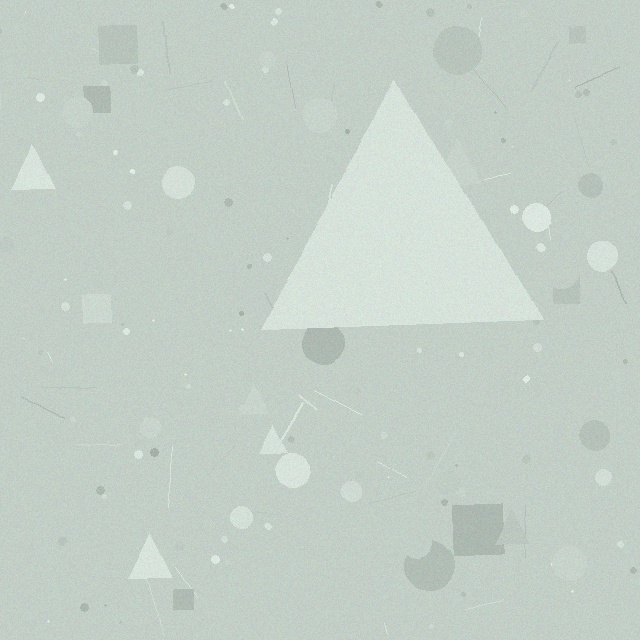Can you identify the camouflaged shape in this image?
The camouflaged shape is a triangle.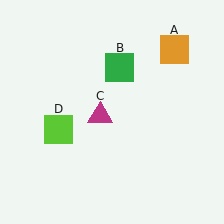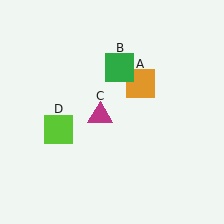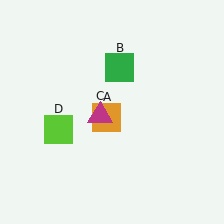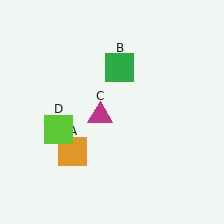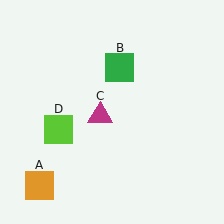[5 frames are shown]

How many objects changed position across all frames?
1 object changed position: orange square (object A).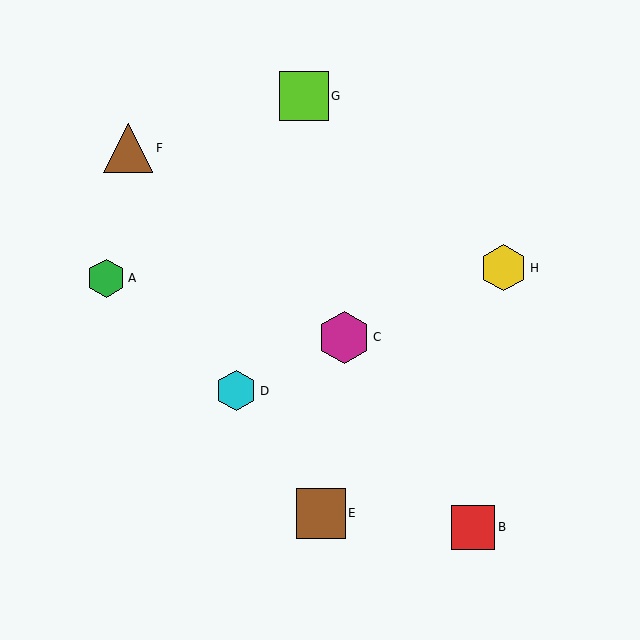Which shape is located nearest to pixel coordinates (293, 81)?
The lime square (labeled G) at (304, 96) is nearest to that location.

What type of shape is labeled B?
Shape B is a red square.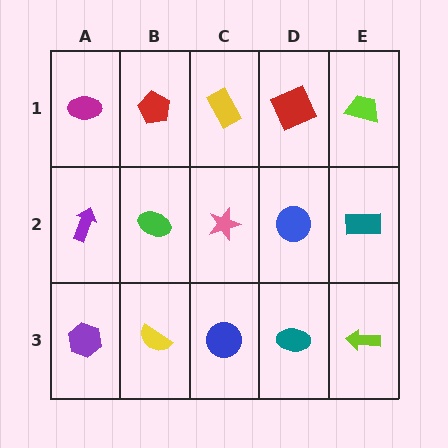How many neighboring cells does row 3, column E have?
2.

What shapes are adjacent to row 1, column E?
A teal rectangle (row 2, column E), a red square (row 1, column D).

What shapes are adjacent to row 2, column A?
A magenta ellipse (row 1, column A), a purple hexagon (row 3, column A), a green ellipse (row 2, column B).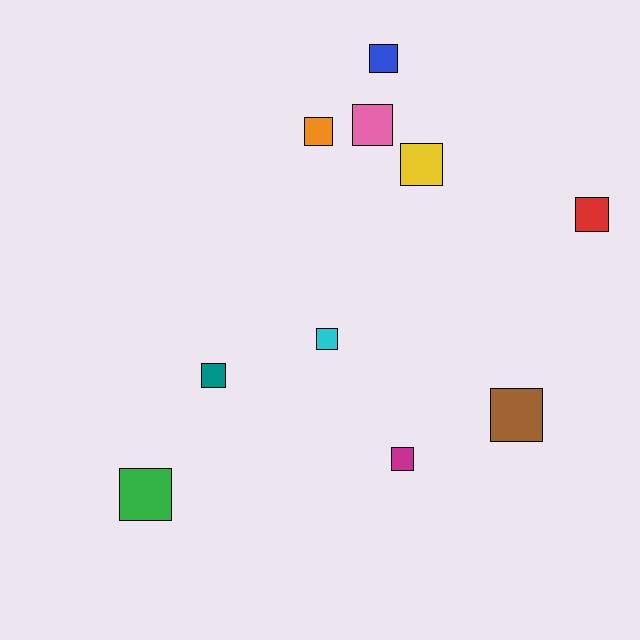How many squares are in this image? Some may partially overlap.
There are 10 squares.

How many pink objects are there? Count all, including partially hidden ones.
There is 1 pink object.